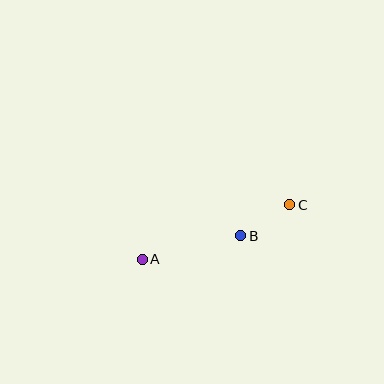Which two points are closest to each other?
Points B and C are closest to each other.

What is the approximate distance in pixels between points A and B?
The distance between A and B is approximately 101 pixels.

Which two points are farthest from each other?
Points A and C are farthest from each other.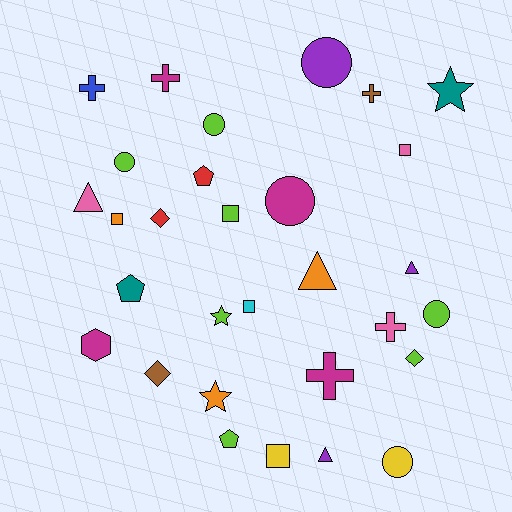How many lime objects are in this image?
There are 7 lime objects.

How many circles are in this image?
There are 6 circles.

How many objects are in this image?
There are 30 objects.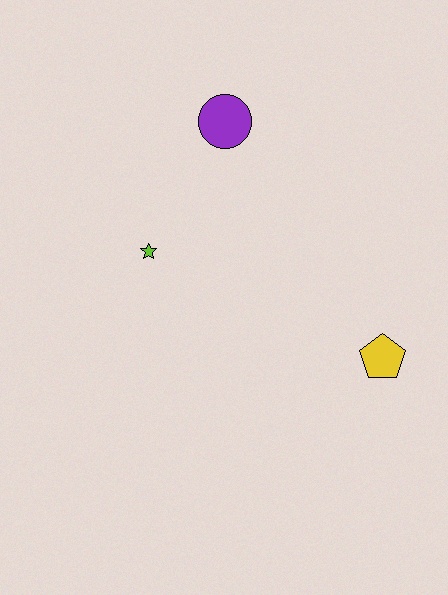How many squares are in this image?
There are no squares.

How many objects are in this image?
There are 3 objects.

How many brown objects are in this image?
There are no brown objects.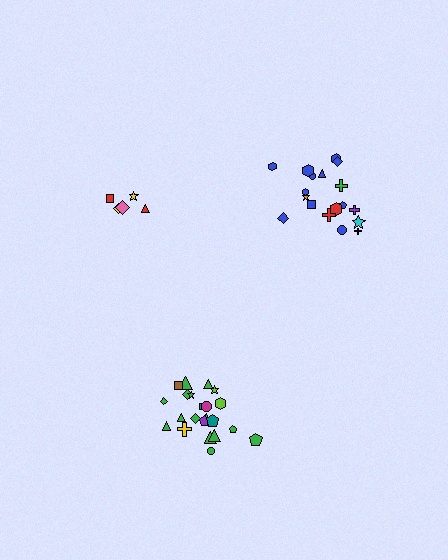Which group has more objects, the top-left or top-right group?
The top-right group.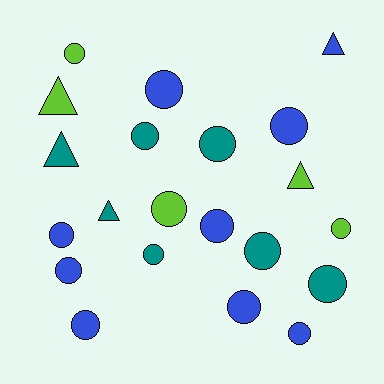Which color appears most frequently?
Blue, with 9 objects.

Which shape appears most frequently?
Circle, with 16 objects.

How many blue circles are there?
There are 8 blue circles.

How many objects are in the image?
There are 21 objects.